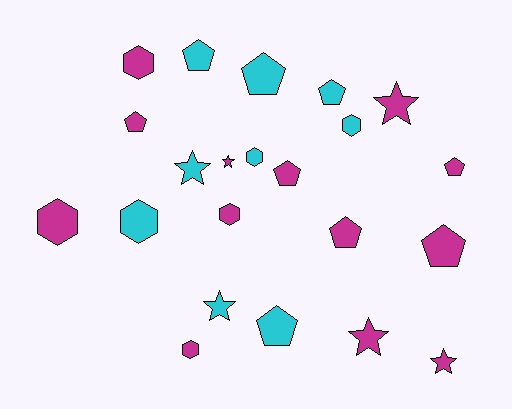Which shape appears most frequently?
Pentagon, with 9 objects.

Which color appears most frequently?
Magenta, with 13 objects.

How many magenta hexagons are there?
There are 4 magenta hexagons.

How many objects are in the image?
There are 22 objects.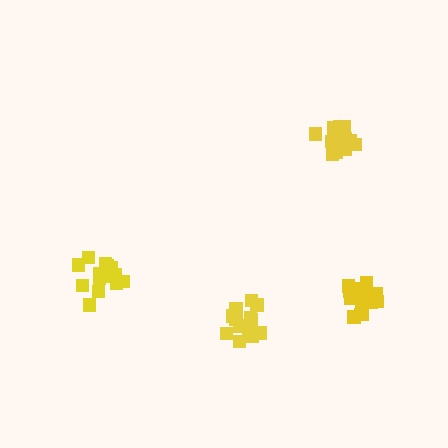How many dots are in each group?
Group 1: 14 dots, Group 2: 16 dots, Group 3: 16 dots, Group 4: 17 dots (63 total).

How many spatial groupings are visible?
There are 4 spatial groupings.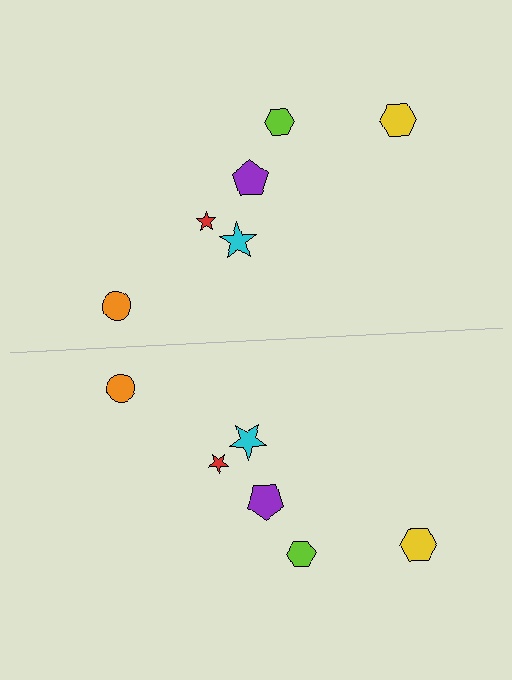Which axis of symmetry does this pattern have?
The pattern has a horizontal axis of symmetry running through the center of the image.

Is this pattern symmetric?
Yes, this pattern has bilateral (reflection) symmetry.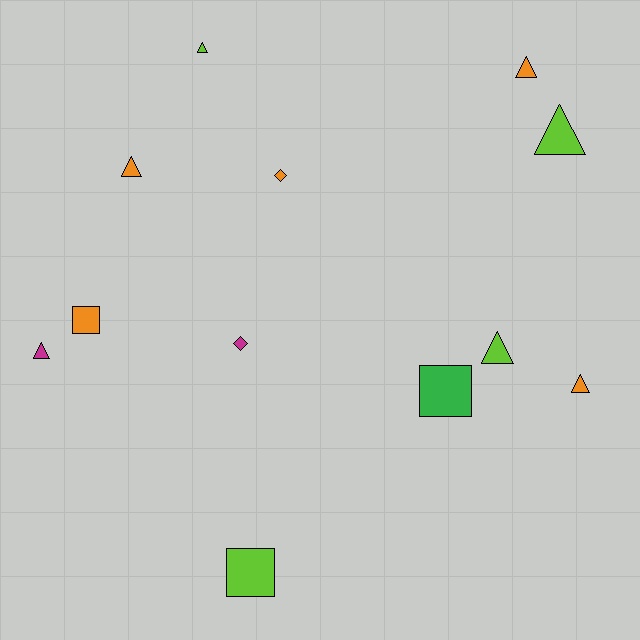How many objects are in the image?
There are 12 objects.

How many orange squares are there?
There is 1 orange square.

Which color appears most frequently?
Orange, with 5 objects.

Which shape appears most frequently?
Triangle, with 7 objects.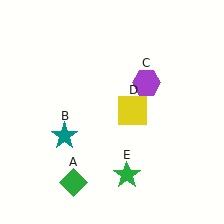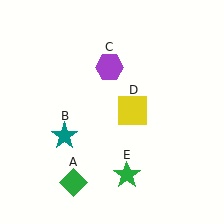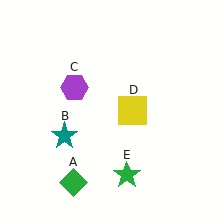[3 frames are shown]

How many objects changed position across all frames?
1 object changed position: purple hexagon (object C).